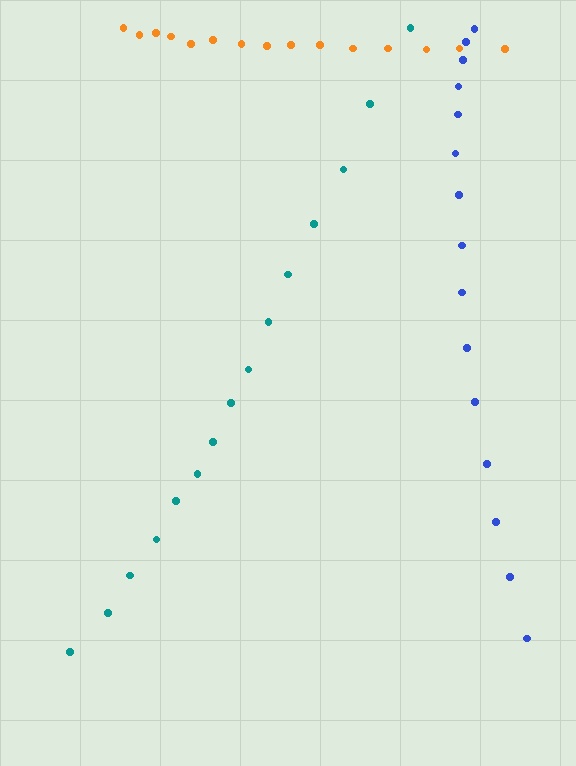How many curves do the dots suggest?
There are 3 distinct paths.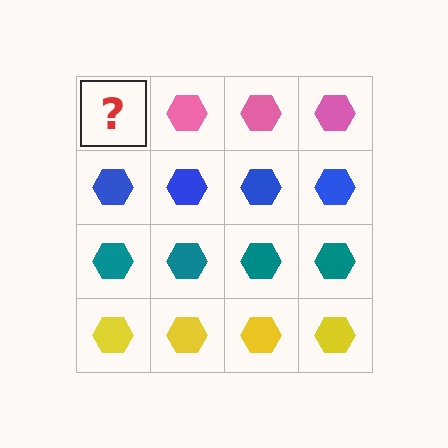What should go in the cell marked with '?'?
The missing cell should contain a pink hexagon.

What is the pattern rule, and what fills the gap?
The rule is that each row has a consistent color. The gap should be filled with a pink hexagon.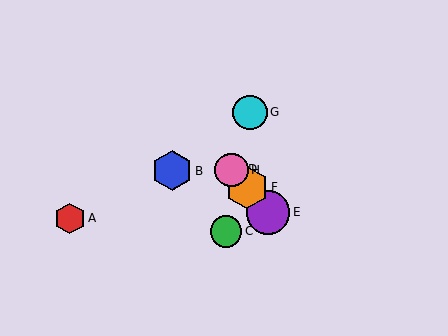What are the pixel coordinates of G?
Object G is at (250, 112).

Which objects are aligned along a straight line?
Objects D, E, F, H are aligned along a straight line.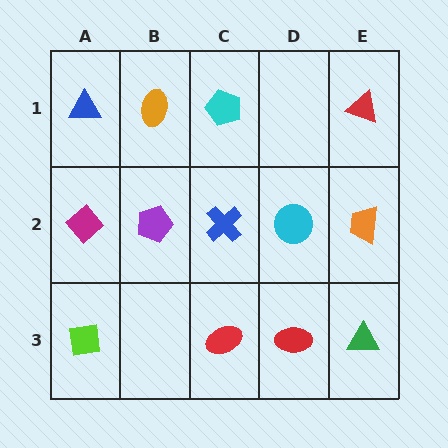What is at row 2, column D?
A cyan circle.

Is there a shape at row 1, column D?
No, that cell is empty.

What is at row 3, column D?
A red ellipse.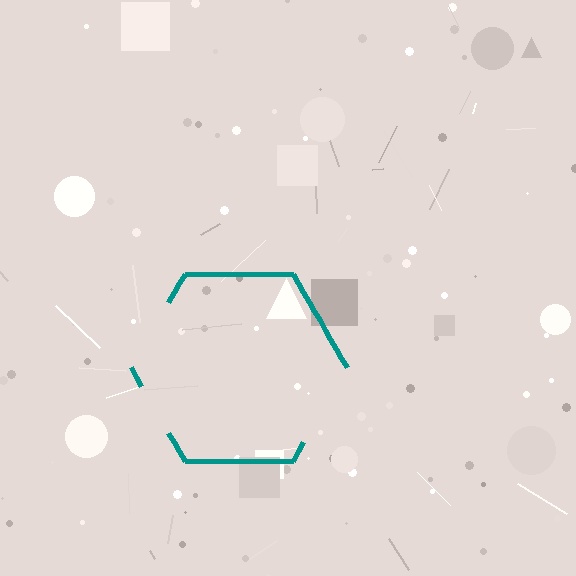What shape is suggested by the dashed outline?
The dashed outline suggests a hexagon.